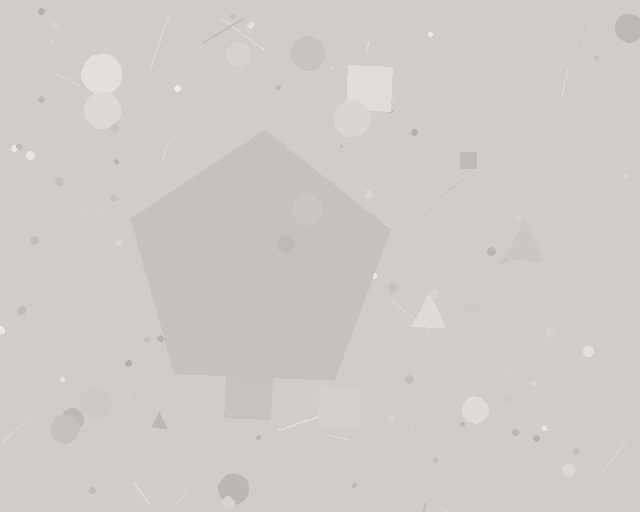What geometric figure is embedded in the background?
A pentagon is embedded in the background.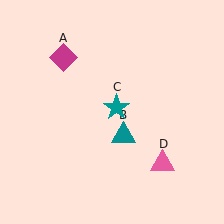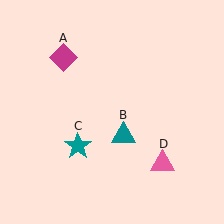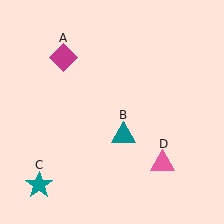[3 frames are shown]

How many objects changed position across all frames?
1 object changed position: teal star (object C).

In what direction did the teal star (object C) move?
The teal star (object C) moved down and to the left.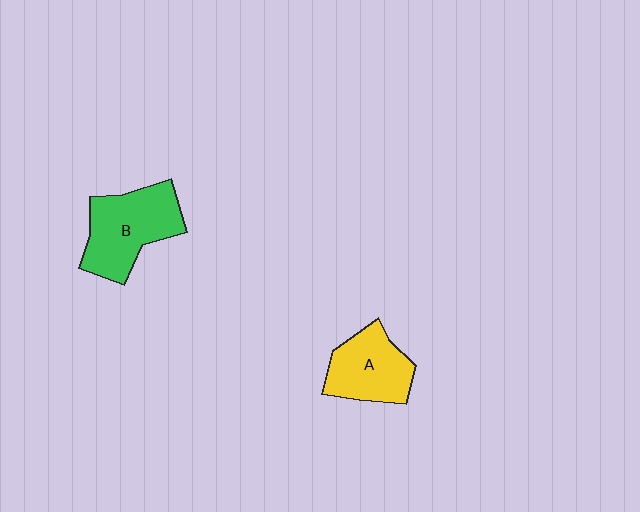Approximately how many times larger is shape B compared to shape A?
Approximately 1.2 times.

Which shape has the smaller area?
Shape A (yellow).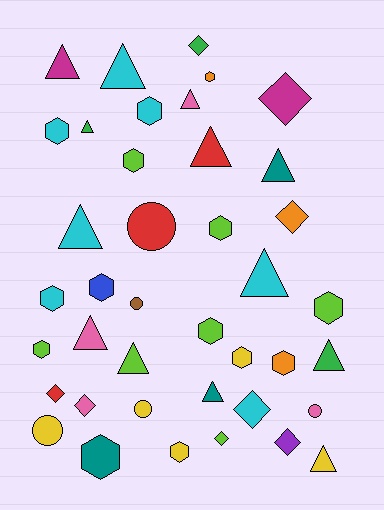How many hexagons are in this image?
There are 14 hexagons.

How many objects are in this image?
There are 40 objects.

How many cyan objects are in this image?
There are 7 cyan objects.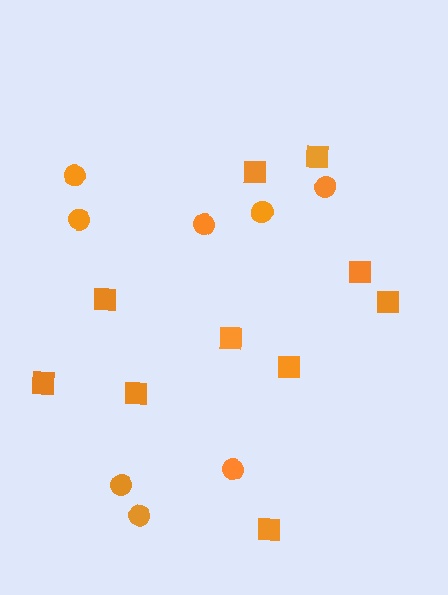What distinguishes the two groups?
There are 2 groups: one group of squares (10) and one group of circles (8).